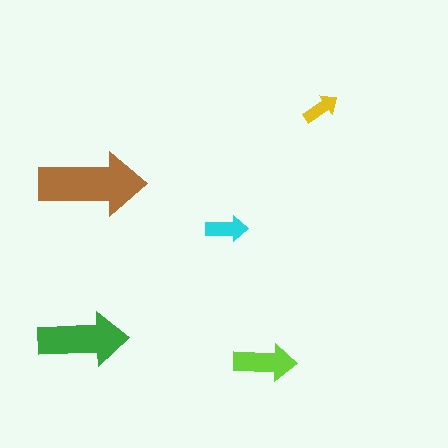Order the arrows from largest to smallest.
the brown one, the green one, the lime one, the cyan one, the yellow one.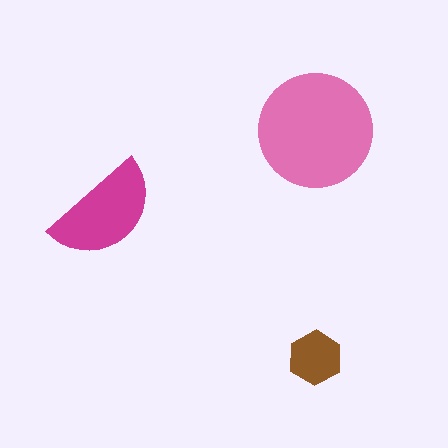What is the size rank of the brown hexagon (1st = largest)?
3rd.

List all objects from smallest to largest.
The brown hexagon, the magenta semicircle, the pink circle.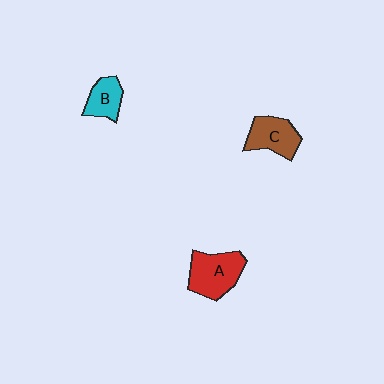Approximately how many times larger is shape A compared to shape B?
Approximately 1.7 times.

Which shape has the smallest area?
Shape B (cyan).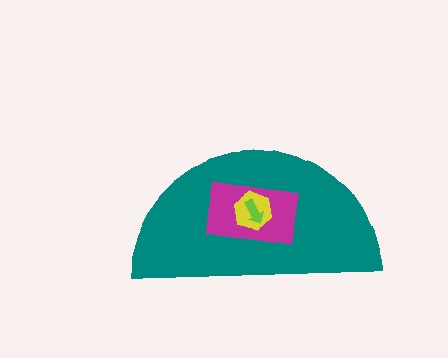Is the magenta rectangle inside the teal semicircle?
Yes.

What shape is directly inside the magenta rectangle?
The yellow hexagon.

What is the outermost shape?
The teal semicircle.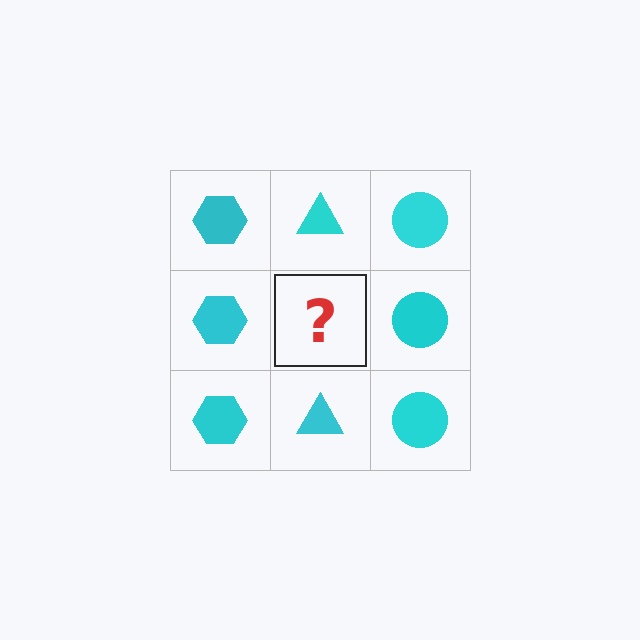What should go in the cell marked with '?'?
The missing cell should contain a cyan triangle.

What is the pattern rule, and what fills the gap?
The rule is that each column has a consistent shape. The gap should be filled with a cyan triangle.